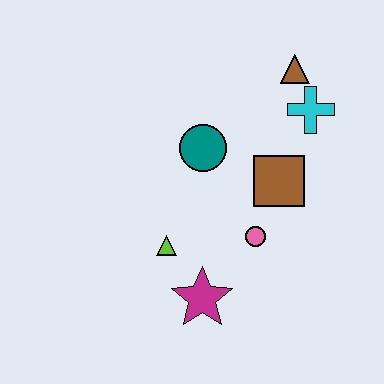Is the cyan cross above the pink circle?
Yes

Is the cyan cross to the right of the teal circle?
Yes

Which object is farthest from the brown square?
The magenta star is farthest from the brown square.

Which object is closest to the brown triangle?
The cyan cross is closest to the brown triangle.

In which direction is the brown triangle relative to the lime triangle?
The brown triangle is above the lime triangle.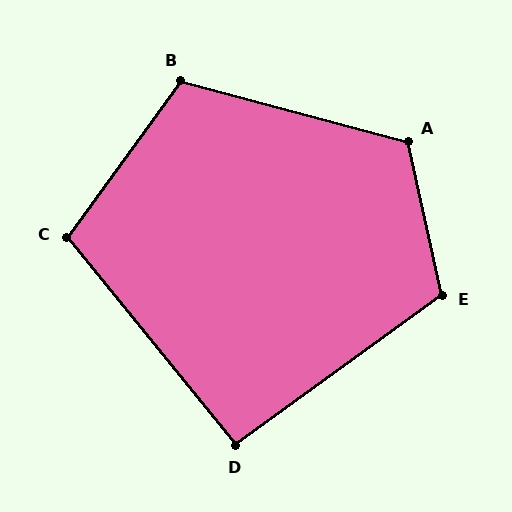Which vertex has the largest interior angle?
A, at approximately 117 degrees.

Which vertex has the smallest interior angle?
D, at approximately 93 degrees.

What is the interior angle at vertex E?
Approximately 114 degrees (obtuse).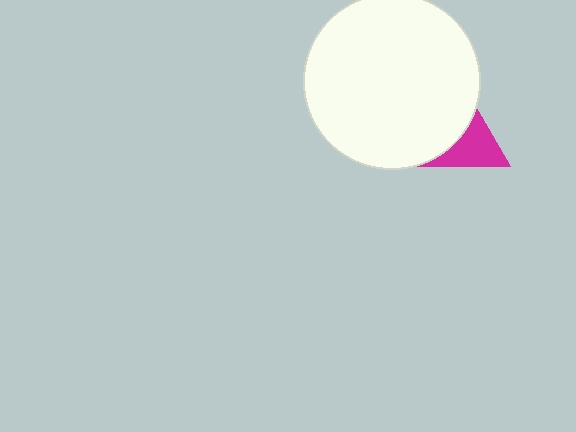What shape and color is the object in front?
The object in front is a white circle.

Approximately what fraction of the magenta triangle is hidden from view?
Roughly 70% of the magenta triangle is hidden behind the white circle.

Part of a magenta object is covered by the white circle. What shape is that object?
It is a triangle.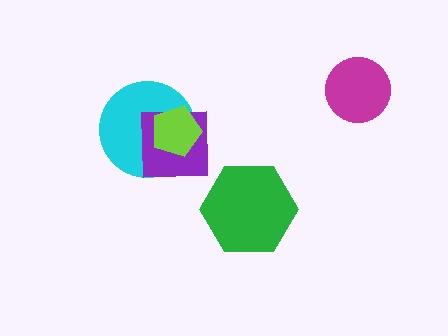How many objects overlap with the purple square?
2 objects overlap with the purple square.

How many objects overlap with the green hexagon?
0 objects overlap with the green hexagon.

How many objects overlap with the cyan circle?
2 objects overlap with the cyan circle.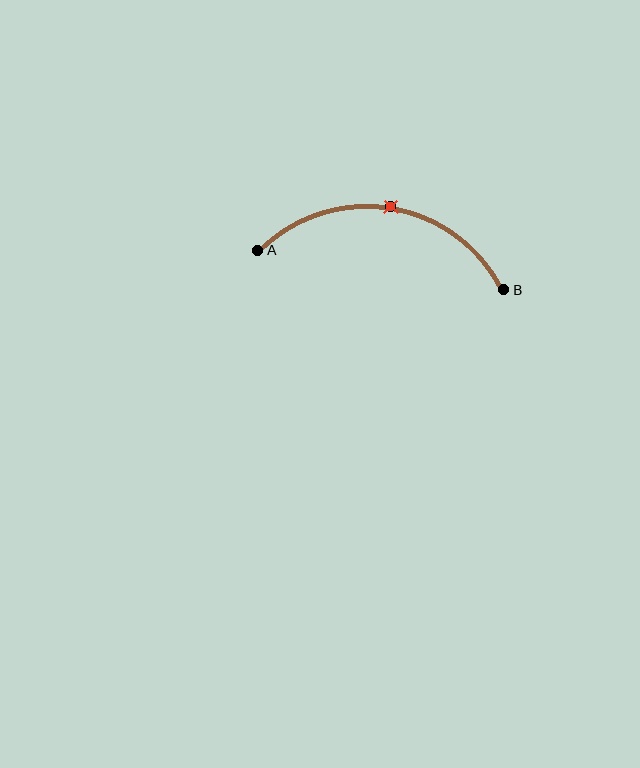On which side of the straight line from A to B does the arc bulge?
The arc bulges above the straight line connecting A and B.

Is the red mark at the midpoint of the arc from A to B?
Yes. The red mark lies on the arc at equal arc-length from both A and B — it is the arc midpoint.